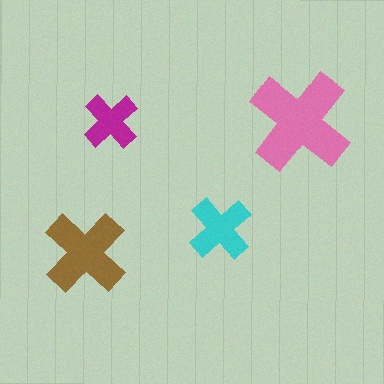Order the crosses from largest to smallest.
the pink one, the brown one, the cyan one, the magenta one.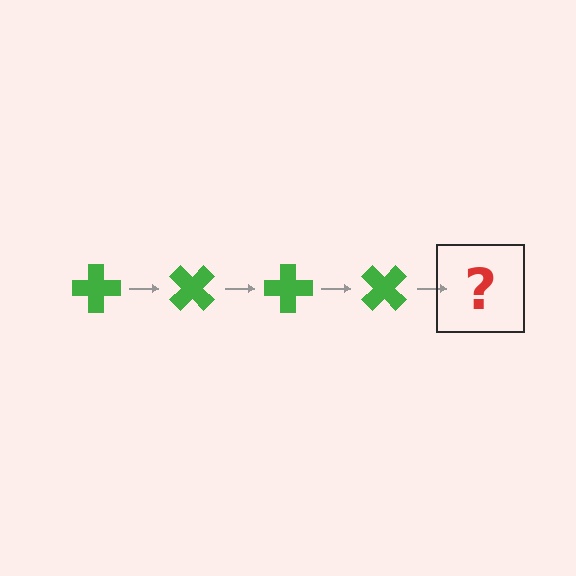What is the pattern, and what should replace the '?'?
The pattern is that the cross rotates 45 degrees each step. The '?' should be a green cross rotated 180 degrees.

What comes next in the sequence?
The next element should be a green cross rotated 180 degrees.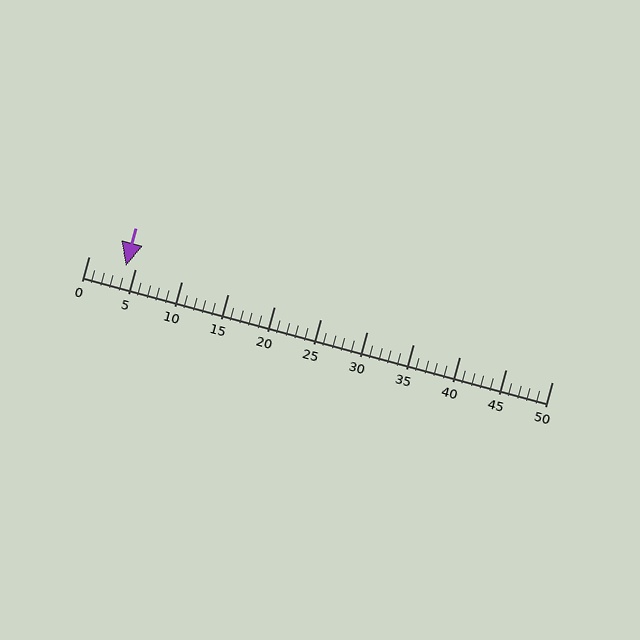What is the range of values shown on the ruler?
The ruler shows values from 0 to 50.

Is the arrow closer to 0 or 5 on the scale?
The arrow is closer to 5.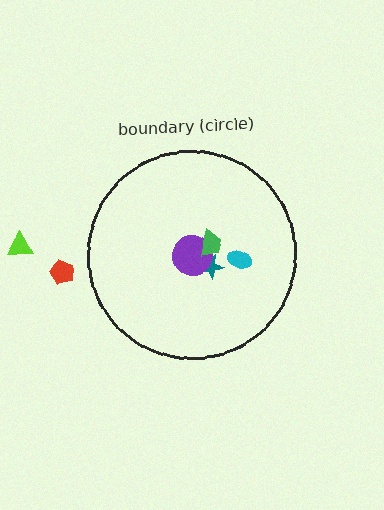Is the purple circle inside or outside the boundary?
Inside.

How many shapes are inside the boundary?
4 inside, 2 outside.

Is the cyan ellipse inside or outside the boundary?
Inside.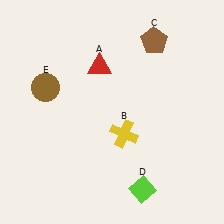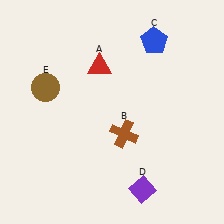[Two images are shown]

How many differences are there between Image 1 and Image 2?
There are 3 differences between the two images.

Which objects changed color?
B changed from yellow to brown. C changed from brown to blue. D changed from lime to purple.